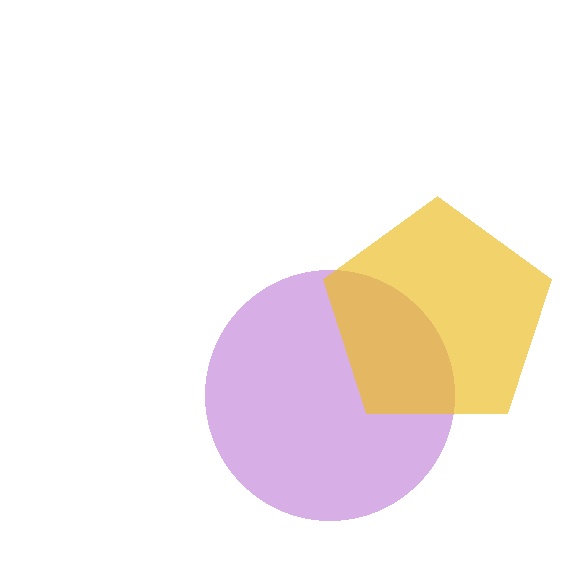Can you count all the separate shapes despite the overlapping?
Yes, there are 2 separate shapes.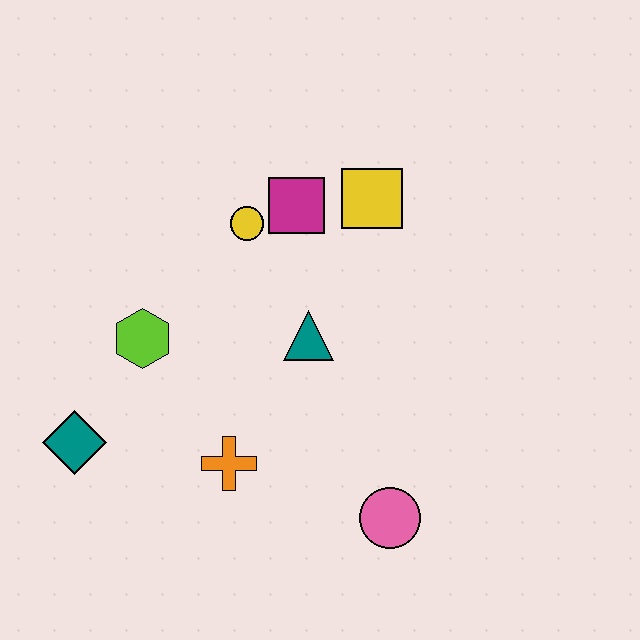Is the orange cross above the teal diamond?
No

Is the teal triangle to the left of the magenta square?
No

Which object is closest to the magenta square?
The yellow circle is closest to the magenta square.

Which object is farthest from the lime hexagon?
The pink circle is farthest from the lime hexagon.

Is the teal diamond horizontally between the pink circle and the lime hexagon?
No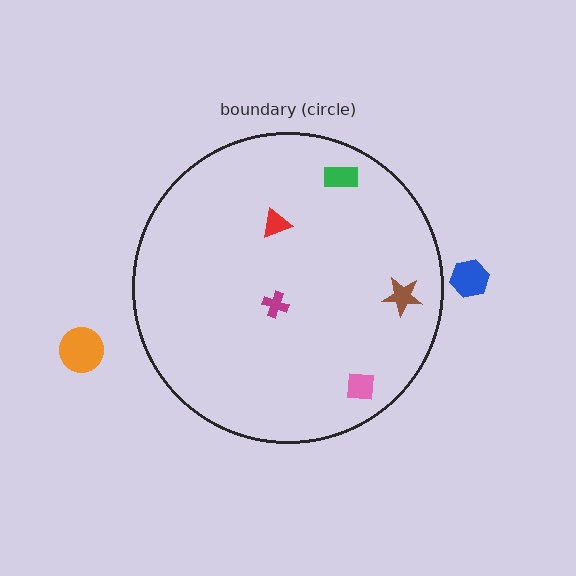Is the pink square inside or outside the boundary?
Inside.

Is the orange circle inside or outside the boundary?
Outside.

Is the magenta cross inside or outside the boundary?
Inside.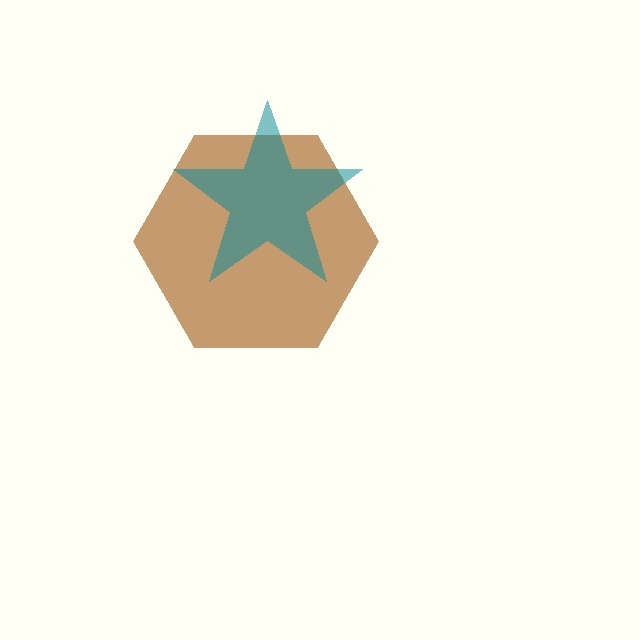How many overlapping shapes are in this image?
There are 2 overlapping shapes in the image.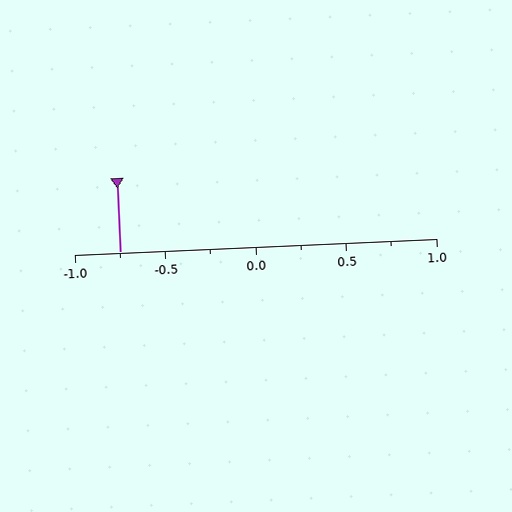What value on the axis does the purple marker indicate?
The marker indicates approximately -0.75.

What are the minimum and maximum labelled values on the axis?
The axis runs from -1.0 to 1.0.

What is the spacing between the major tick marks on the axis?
The major ticks are spaced 0.5 apart.